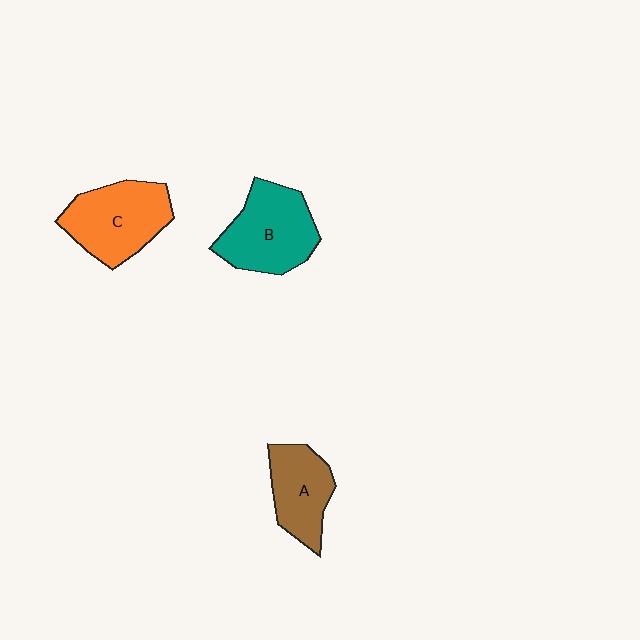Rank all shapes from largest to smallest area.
From largest to smallest: B (teal), C (orange), A (brown).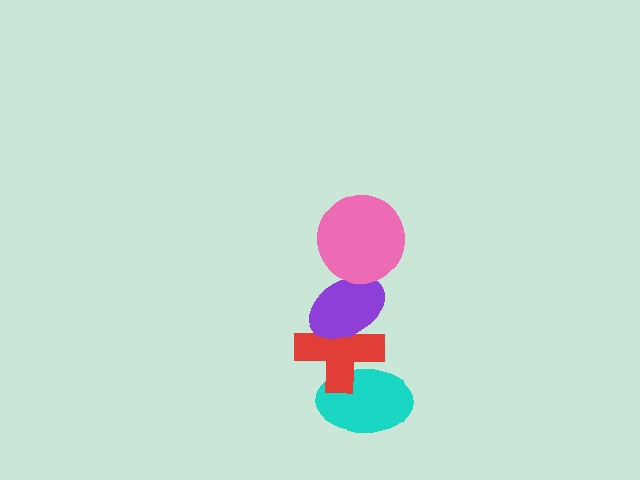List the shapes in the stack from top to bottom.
From top to bottom: the pink circle, the purple ellipse, the red cross, the cyan ellipse.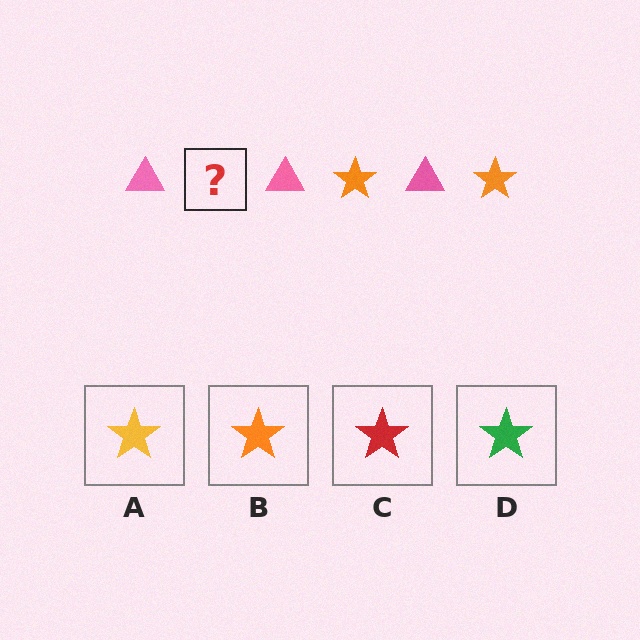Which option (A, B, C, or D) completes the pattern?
B.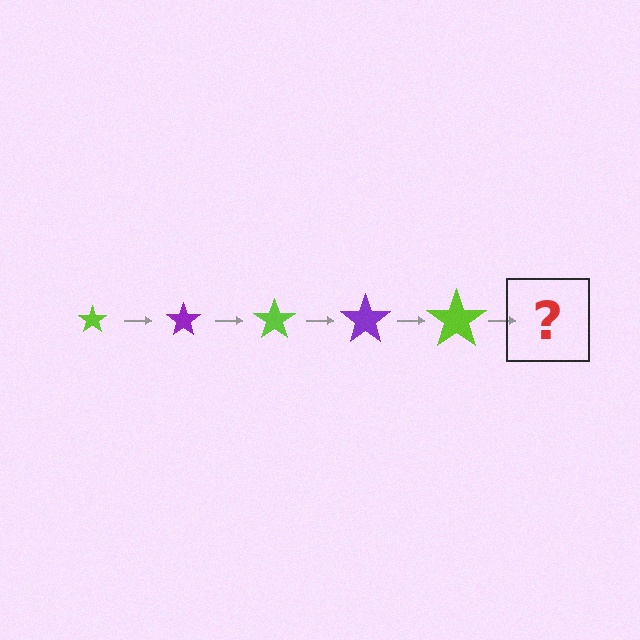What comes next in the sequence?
The next element should be a purple star, larger than the previous one.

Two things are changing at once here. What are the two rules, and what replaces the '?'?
The two rules are that the star grows larger each step and the color cycles through lime and purple. The '?' should be a purple star, larger than the previous one.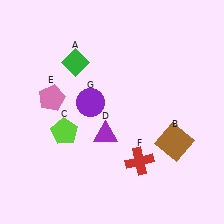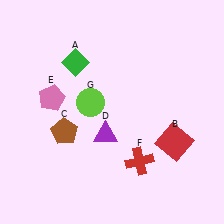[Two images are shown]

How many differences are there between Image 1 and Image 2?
There are 3 differences between the two images.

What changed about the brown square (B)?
In Image 1, B is brown. In Image 2, it changed to red.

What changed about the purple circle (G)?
In Image 1, G is purple. In Image 2, it changed to lime.